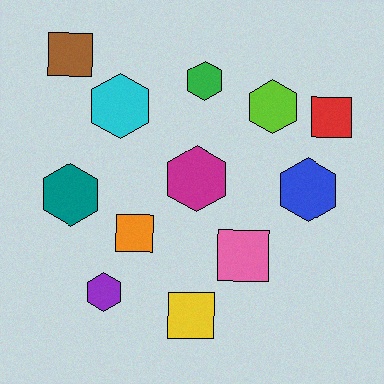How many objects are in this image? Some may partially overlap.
There are 12 objects.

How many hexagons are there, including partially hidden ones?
There are 7 hexagons.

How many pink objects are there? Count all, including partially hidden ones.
There is 1 pink object.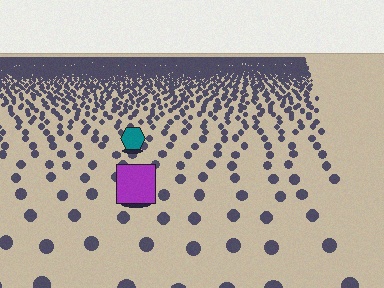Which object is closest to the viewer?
The purple square is closest. The texture marks near it are larger and more spread out.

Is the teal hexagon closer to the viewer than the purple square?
No. The purple square is closer — you can tell from the texture gradient: the ground texture is coarser near it.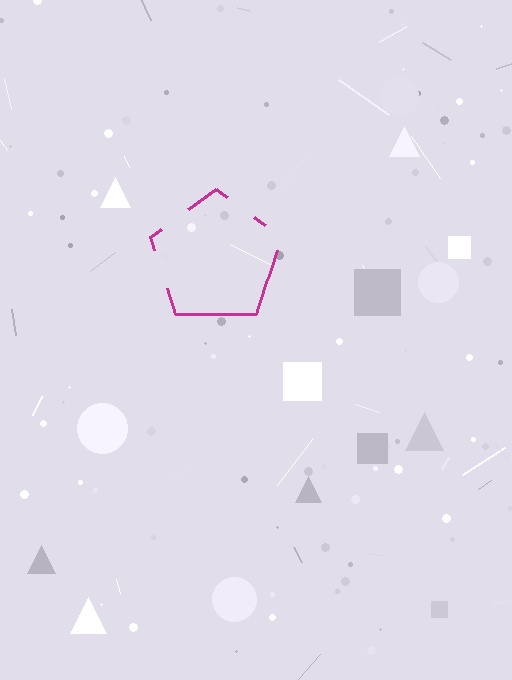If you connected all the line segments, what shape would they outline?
They would outline a pentagon.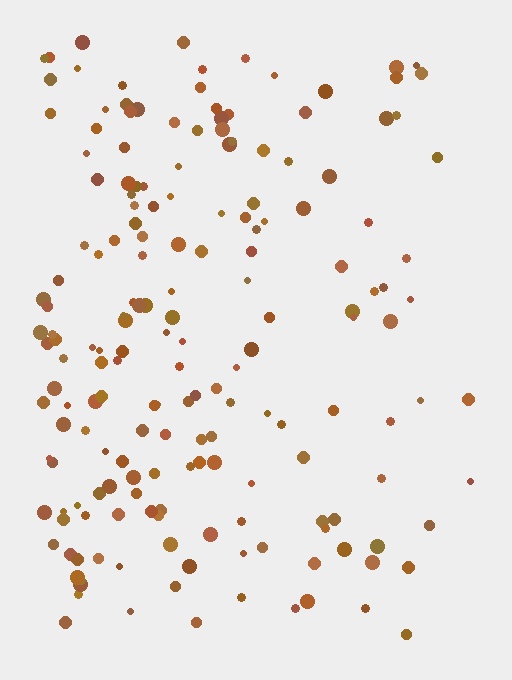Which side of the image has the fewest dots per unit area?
The right.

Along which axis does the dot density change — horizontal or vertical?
Horizontal.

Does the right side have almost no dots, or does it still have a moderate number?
Still a moderate number, just noticeably fewer than the left.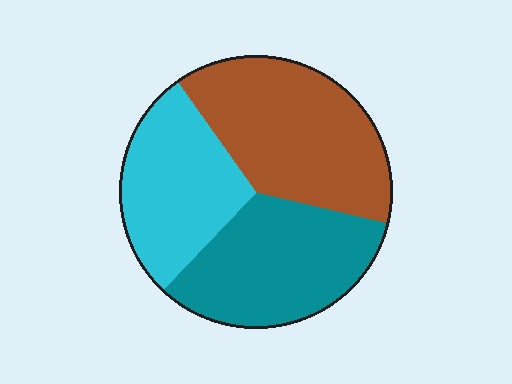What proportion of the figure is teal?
Teal takes up about one third (1/3) of the figure.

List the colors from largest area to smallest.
From largest to smallest: brown, teal, cyan.